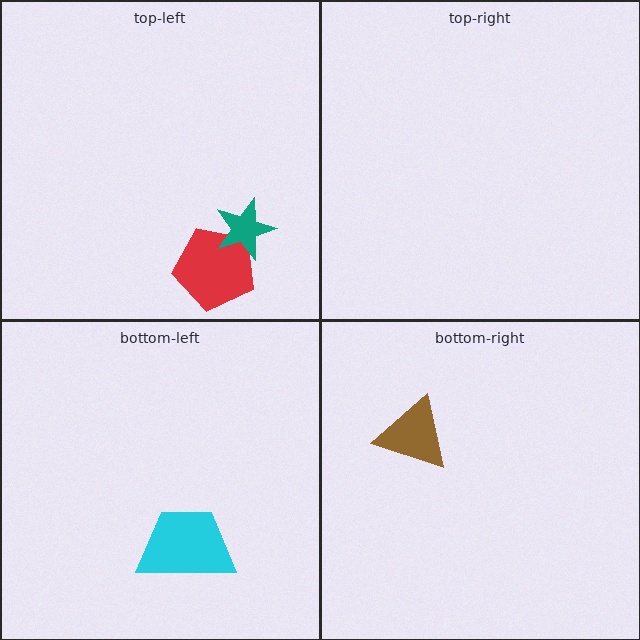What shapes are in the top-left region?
The red pentagon, the teal star.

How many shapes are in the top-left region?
2.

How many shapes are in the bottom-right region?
1.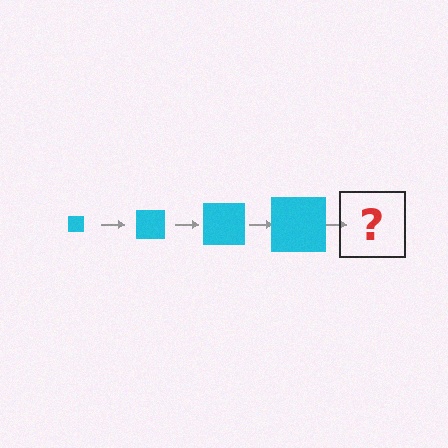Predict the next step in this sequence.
The next step is a cyan square, larger than the previous one.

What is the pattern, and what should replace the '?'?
The pattern is that the square gets progressively larger each step. The '?' should be a cyan square, larger than the previous one.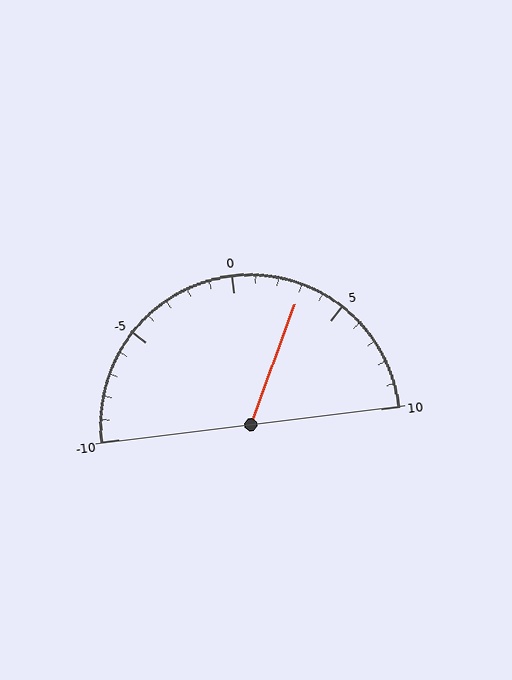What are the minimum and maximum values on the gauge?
The gauge ranges from -10 to 10.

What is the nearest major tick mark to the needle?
The nearest major tick mark is 5.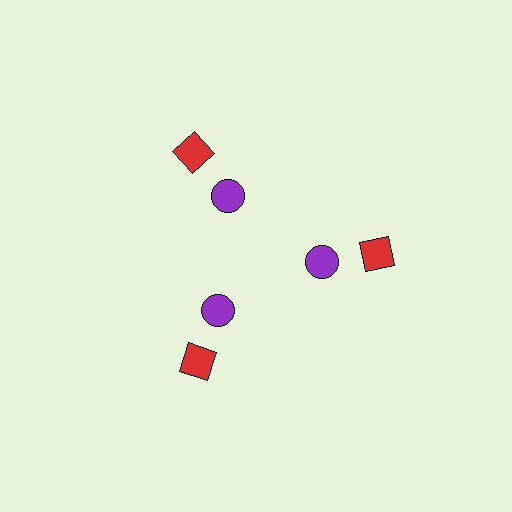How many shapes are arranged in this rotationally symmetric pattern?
There are 6 shapes, arranged in 3 groups of 2.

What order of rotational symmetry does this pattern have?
This pattern has 3-fold rotational symmetry.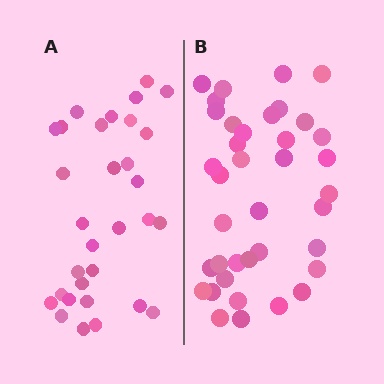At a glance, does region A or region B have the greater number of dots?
Region B (the right region) has more dots.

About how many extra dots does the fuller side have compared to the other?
Region B has roughly 8 or so more dots than region A.